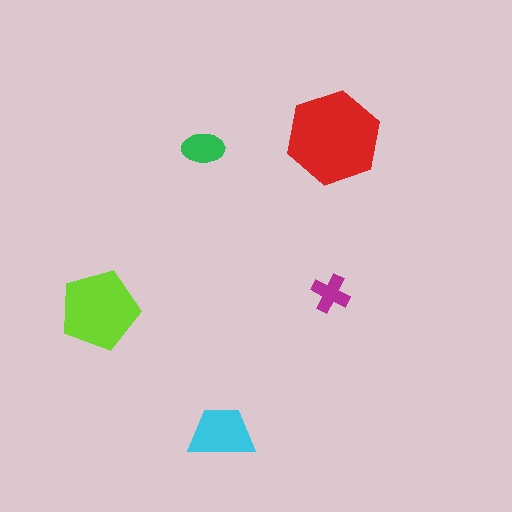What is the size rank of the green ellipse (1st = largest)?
4th.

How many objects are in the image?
There are 5 objects in the image.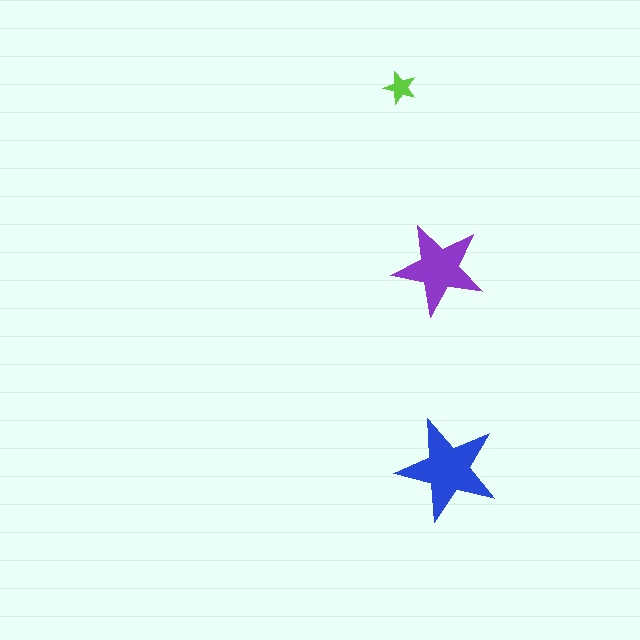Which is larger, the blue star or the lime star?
The blue one.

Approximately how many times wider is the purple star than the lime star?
About 3 times wider.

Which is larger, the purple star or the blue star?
The blue one.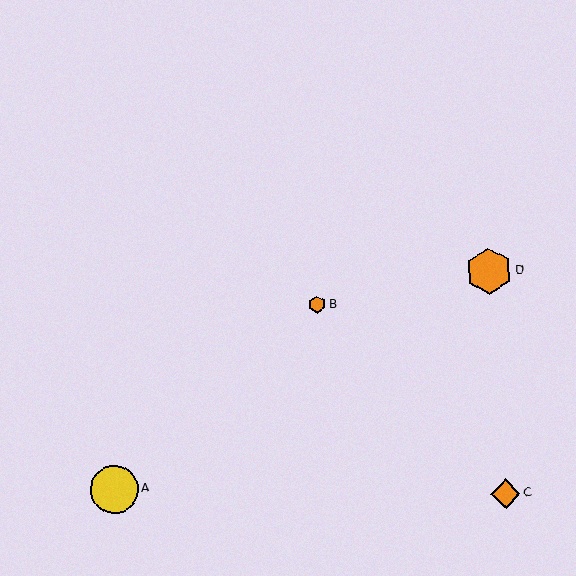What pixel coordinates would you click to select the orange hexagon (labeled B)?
Click at (317, 304) to select the orange hexagon B.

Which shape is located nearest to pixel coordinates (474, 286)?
The orange hexagon (labeled D) at (489, 271) is nearest to that location.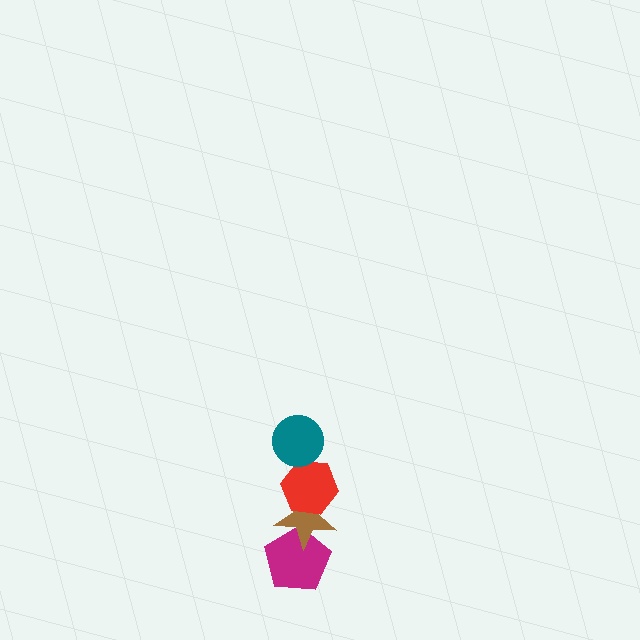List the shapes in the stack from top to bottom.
From top to bottom: the teal circle, the red hexagon, the brown star, the magenta pentagon.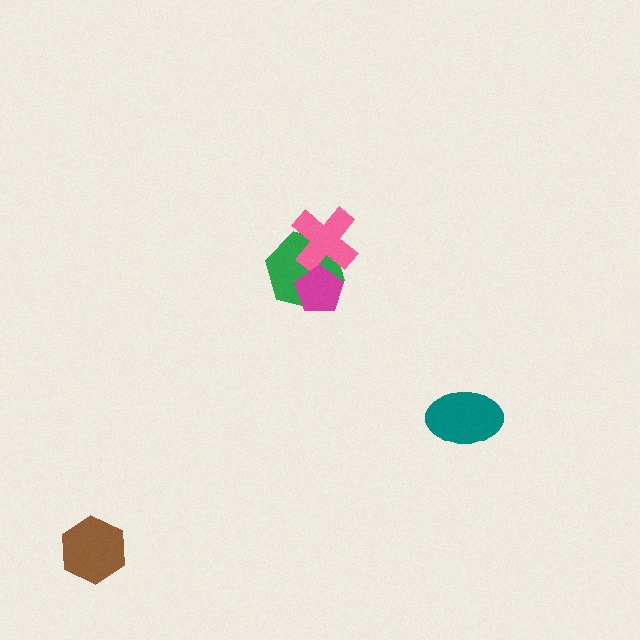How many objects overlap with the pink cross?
2 objects overlap with the pink cross.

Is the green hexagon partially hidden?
Yes, it is partially covered by another shape.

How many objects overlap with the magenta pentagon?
2 objects overlap with the magenta pentagon.